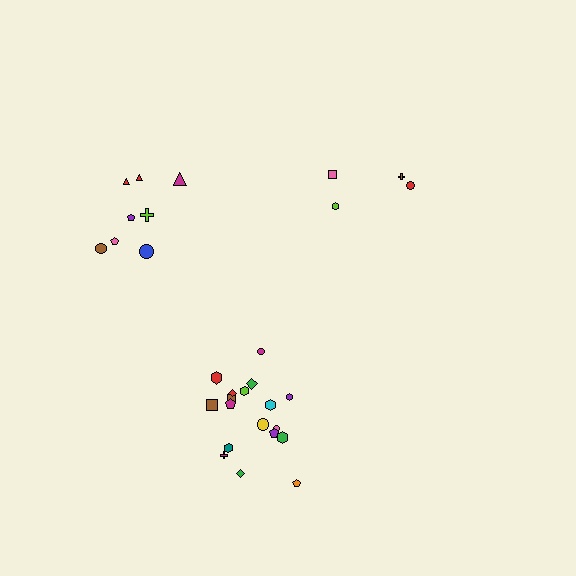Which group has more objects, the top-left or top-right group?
The top-left group.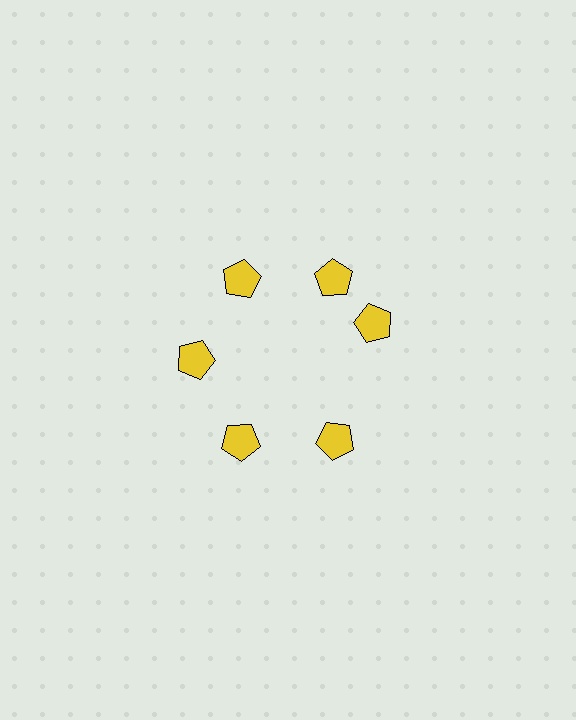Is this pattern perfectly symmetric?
No. The 6 yellow pentagons are arranged in a ring, but one element near the 3 o'clock position is rotated out of alignment along the ring, breaking the 6-fold rotational symmetry.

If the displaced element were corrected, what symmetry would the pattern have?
It would have 6-fold rotational symmetry — the pattern would map onto itself every 60 degrees.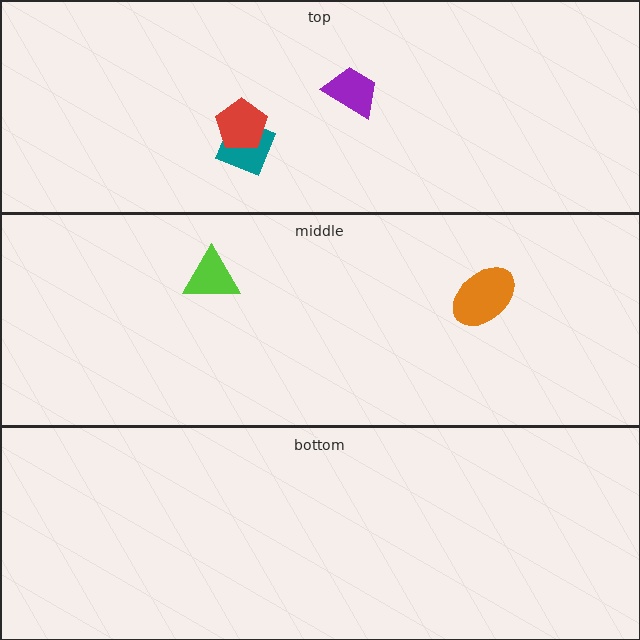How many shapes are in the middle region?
2.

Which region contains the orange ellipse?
The middle region.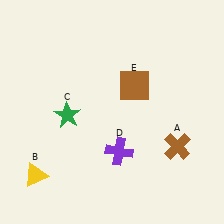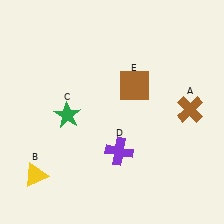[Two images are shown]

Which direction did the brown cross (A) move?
The brown cross (A) moved up.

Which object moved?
The brown cross (A) moved up.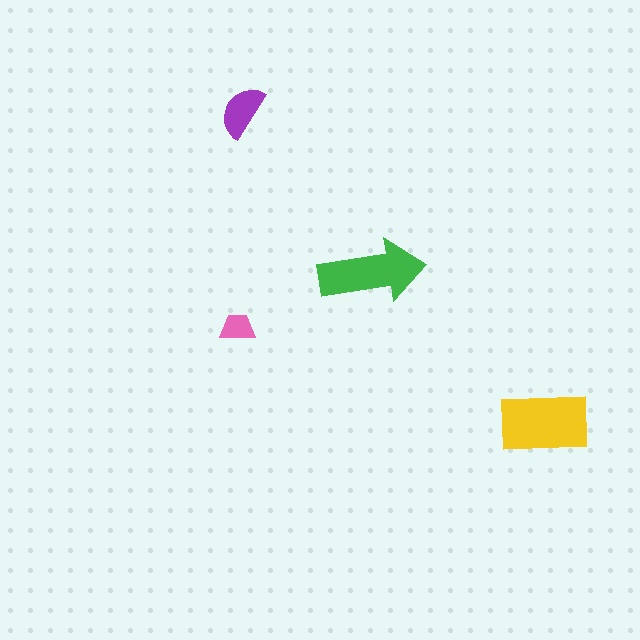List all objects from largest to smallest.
The yellow rectangle, the green arrow, the purple semicircle, the pink trapezoid.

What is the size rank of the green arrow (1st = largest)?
2nd.